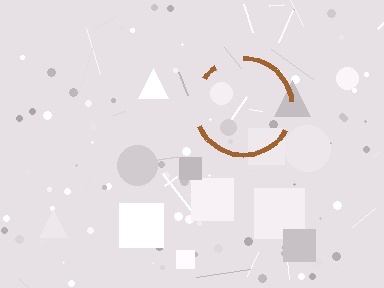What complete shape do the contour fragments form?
The contour fragments form a circle.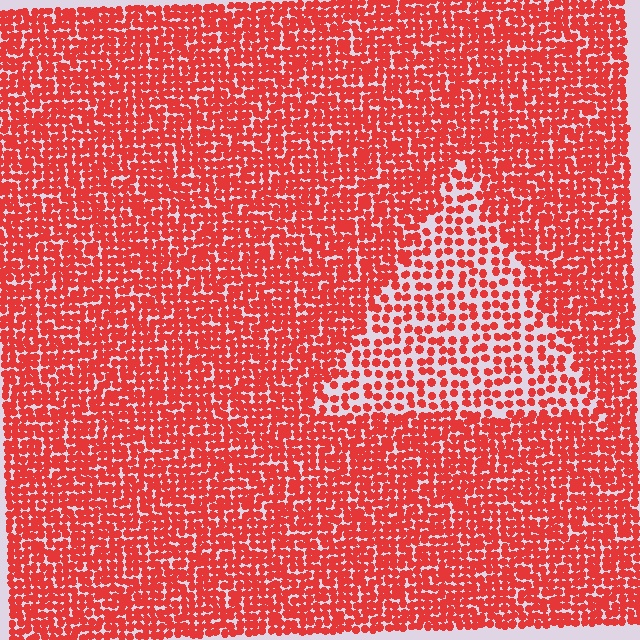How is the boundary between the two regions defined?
The boundary is defined by a change in element density (approximately 1.9x ratio). All elements are the same color, size, and shape.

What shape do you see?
I see a triangle.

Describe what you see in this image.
The image contains small red elements arranged at two different densities. A triangle-shaped region is visible where the elements are less densely packed than the surrounding area.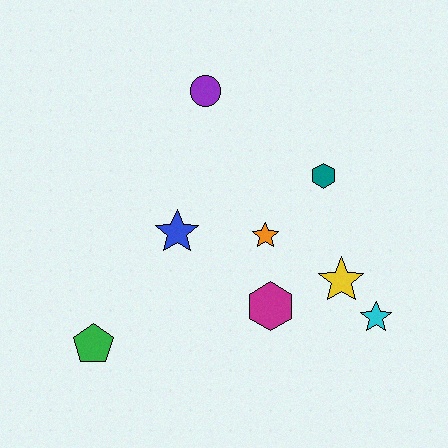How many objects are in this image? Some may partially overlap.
There are 8 objects.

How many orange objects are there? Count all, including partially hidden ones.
There is 1 orange object.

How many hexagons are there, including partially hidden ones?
There are 2 hexagons.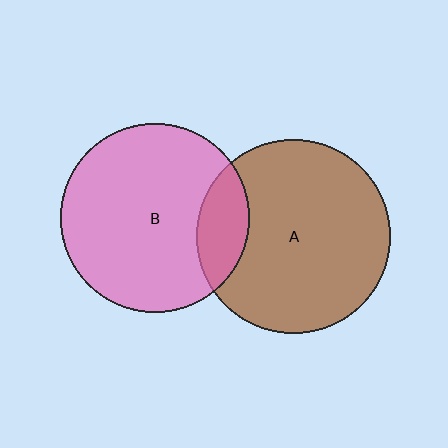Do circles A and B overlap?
Yes.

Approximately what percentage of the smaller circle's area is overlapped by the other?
Approximately 15%.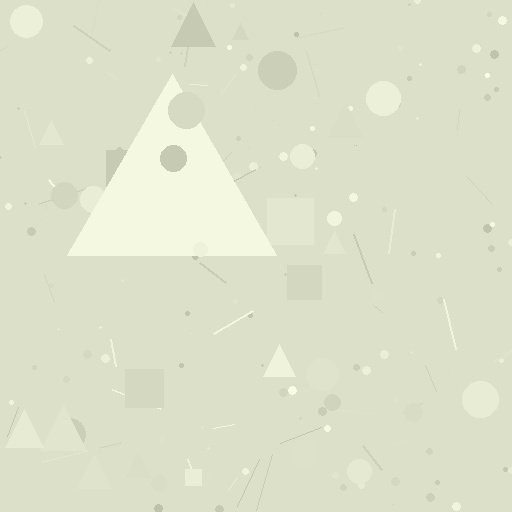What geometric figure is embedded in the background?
A triangle is embedded in the background.